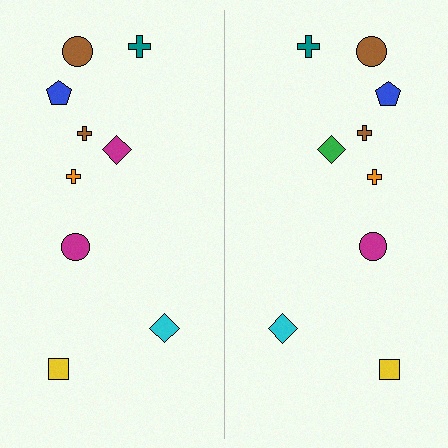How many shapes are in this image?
There are 18 shapes in this image.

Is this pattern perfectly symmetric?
No, the pattern is not perfectly symmetric. The green diamond on the right side breaks the symmetry — its mirror counterpart is magenta.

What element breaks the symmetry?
The green diamond on the right side breaks the symmetry — its mirror counterpart is magenta.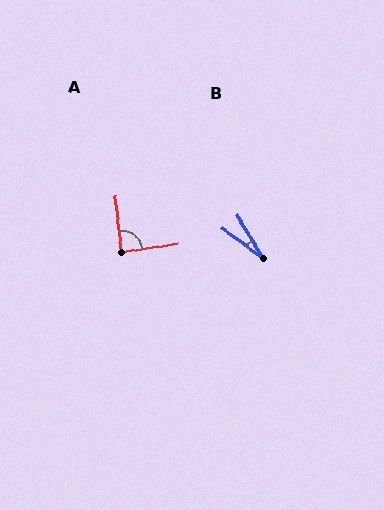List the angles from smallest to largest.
B (22°), A (88°).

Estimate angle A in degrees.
Approximately 88 degrees.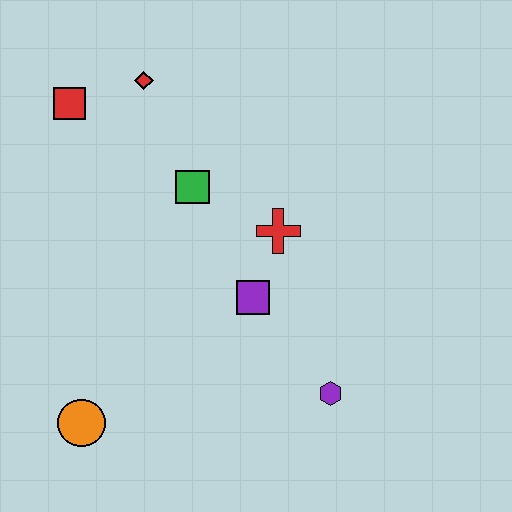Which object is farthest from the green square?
The orange circle is farthest from the green square.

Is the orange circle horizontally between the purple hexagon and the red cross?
No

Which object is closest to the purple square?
The red cross is closest to the purple square.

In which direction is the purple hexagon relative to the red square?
The purple hexagon is below the red square.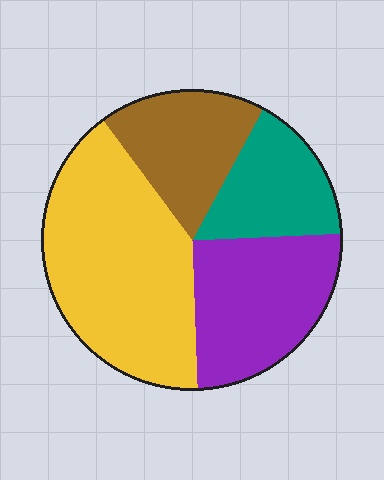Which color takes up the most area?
Yellow, at roughly 40%.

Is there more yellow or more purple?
Yellow.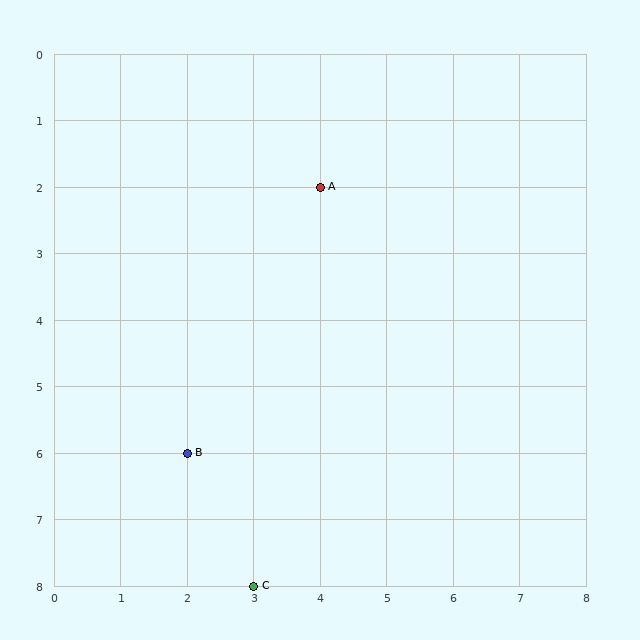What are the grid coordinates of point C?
Point C is at grid coordinates (3, 8).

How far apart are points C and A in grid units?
Points C and A are 1 column and 6 rows apart (about 6.1 grid units diagonally).